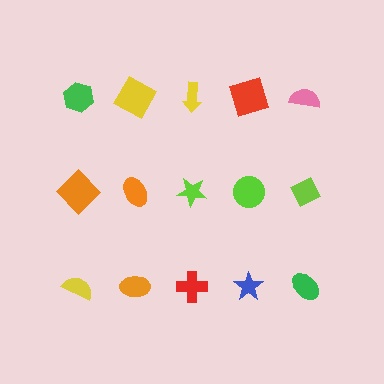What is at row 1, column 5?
A pink semicircle.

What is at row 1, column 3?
A yellow arrow.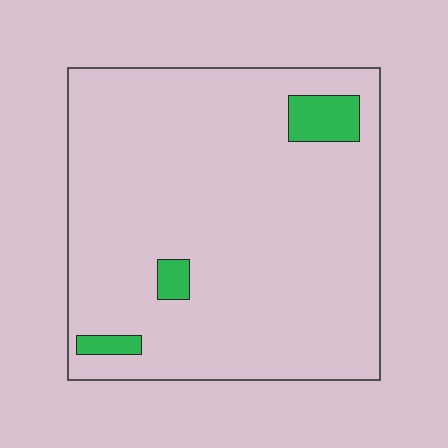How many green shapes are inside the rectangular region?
3.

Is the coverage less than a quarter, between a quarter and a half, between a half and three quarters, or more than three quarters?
Less than a quarter.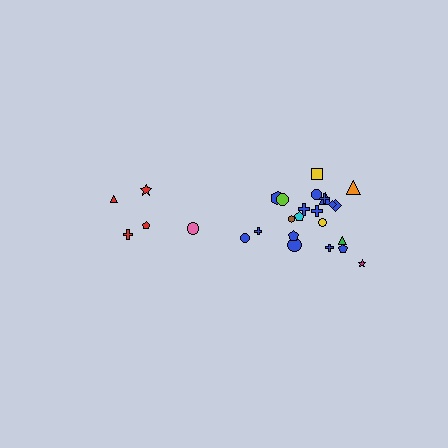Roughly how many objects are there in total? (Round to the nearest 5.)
Roughly 25 objects in total.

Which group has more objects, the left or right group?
The right group.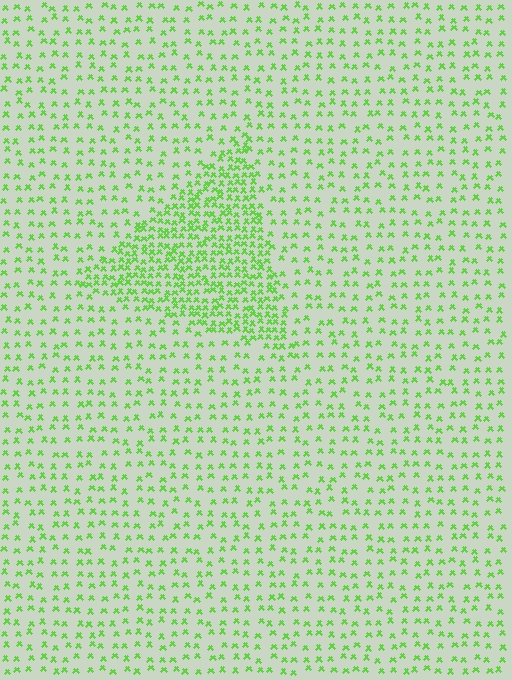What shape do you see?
I see a triangle.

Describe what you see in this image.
The image contains small lime elements arranged at two different densities. A triangle-shaped region is visible where the elements are more densely packed than the surrounding area.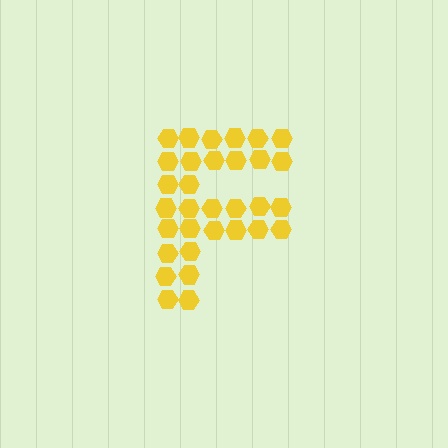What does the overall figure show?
The overall figure shows the letter F.